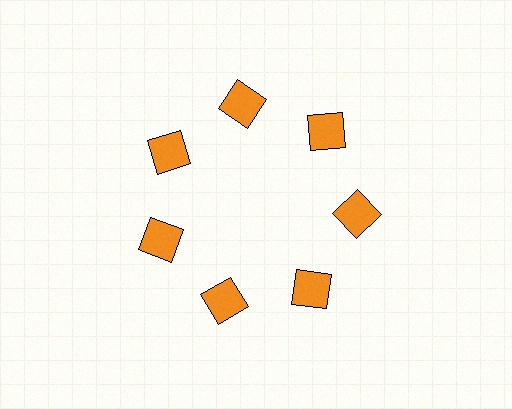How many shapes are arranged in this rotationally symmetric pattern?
There are 7 shapes, arranged in 7 groups of 1.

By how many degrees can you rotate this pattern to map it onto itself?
The pattern maps onto itself every 51 degrees of rotation.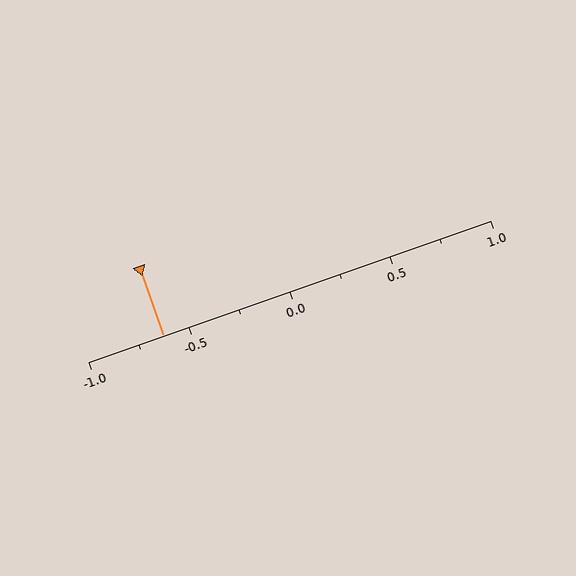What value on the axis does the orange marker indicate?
The marker indicates approximately -0.62.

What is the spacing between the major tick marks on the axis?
The major ticks are spaced 0.5 apart.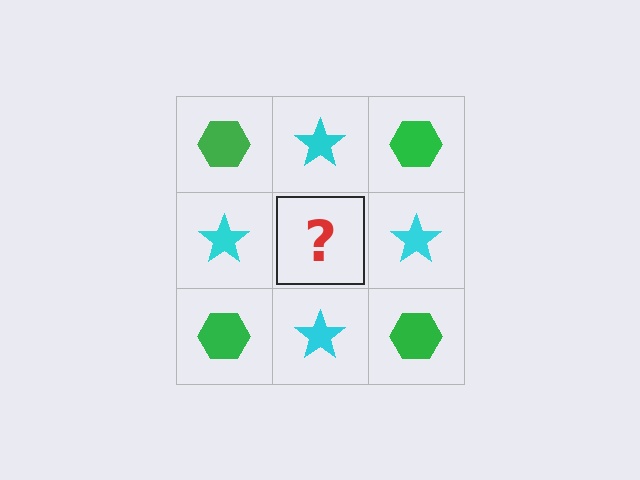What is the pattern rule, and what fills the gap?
The rule is that it alternates green hexagon and cyan star in a checkerboard pattern. The gap should be filled with a green hexagon.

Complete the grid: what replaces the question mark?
The question mark should be replaced with a green hexagon.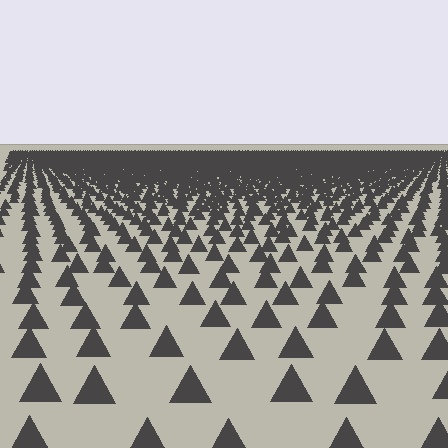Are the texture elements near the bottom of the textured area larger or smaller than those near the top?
Larger. Near the bottom, elements are closer to the viewer and appear at a bigger on-screen size.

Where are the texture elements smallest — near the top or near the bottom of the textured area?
Near the top.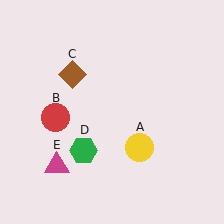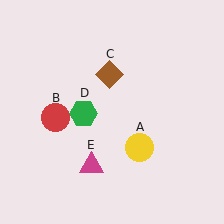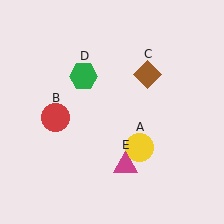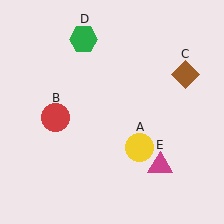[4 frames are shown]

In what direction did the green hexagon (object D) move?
The green hexagon (object D) moved up.